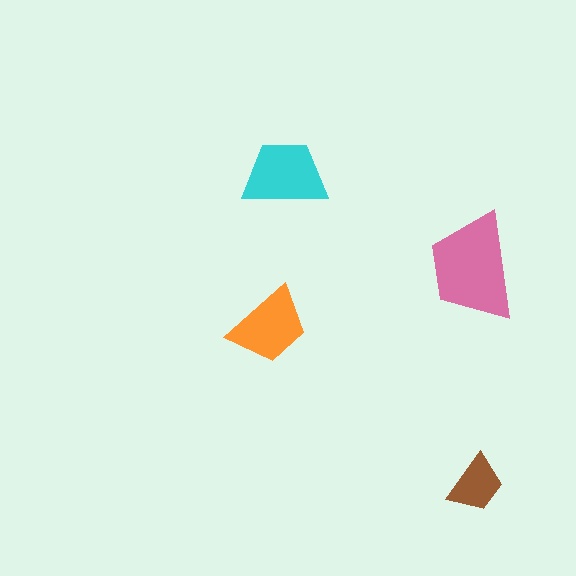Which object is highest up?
The cyan trapezoid is topmost.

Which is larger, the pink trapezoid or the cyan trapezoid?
The pink one.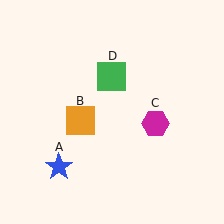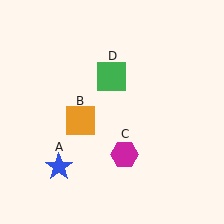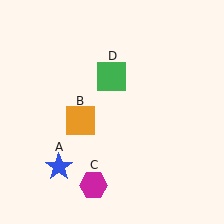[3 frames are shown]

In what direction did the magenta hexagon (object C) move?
The magenta hexagon (object C) moved down and to the left.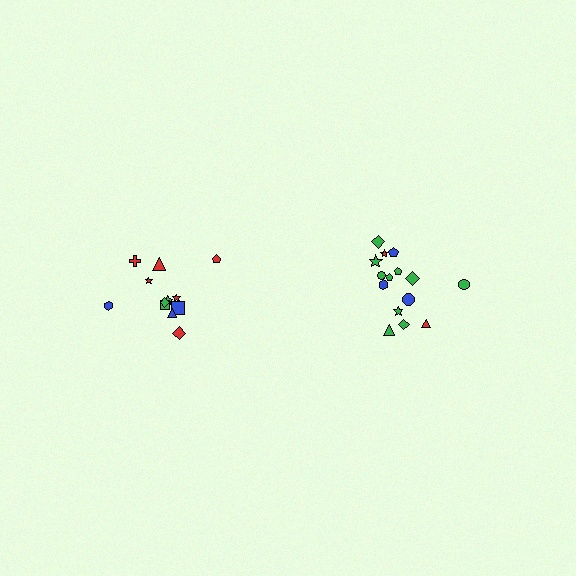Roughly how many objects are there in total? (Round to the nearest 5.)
Roughly 25 objects in total.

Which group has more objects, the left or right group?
The right group.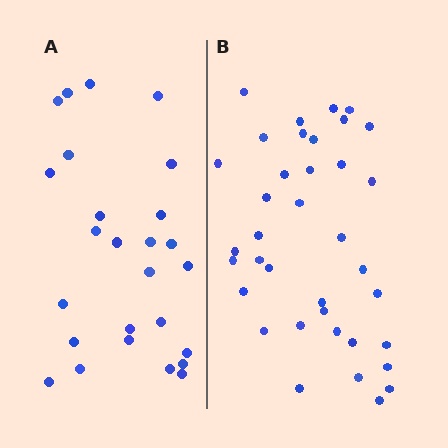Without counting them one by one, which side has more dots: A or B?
Region B (the right region) has more dots.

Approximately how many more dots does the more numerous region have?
Region B has roughly 12 or so more dots than region A.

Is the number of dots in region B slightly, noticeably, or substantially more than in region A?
Region B has noticeably more, but not dramatically so. The ratio is roughly 1.4 to 1.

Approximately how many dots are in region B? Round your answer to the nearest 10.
About 40 dots. (The exact count is 37, which rounds to 40.)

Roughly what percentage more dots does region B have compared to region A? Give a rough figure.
About 40% more.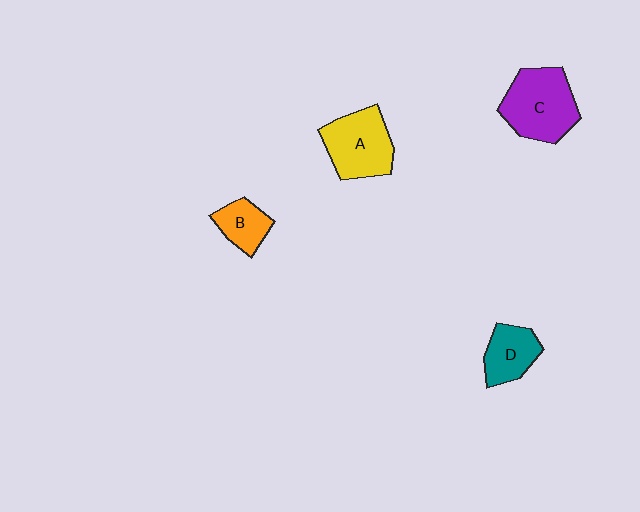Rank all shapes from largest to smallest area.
From largest to smallest: C (purple), A (yellow), D (teal), B (orange).